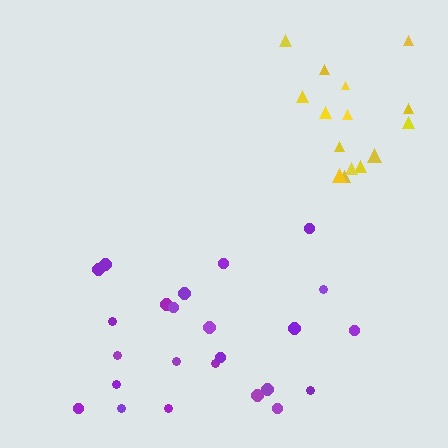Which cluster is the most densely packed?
Yellow.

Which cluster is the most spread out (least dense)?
Purple.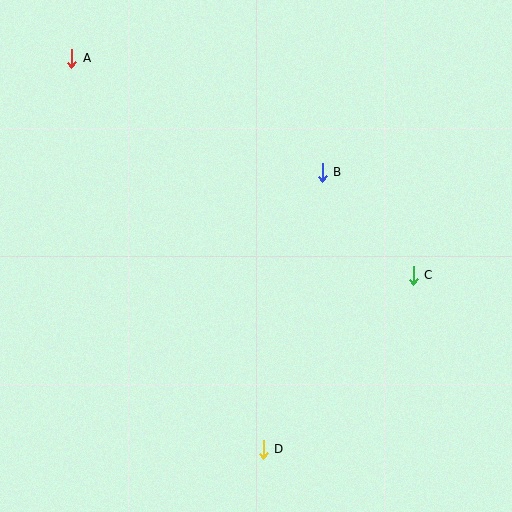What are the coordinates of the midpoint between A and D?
The midpoint between A and D is at (167, 254).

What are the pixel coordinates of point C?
Point C is at (413, 275).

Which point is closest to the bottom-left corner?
Point D is closest to the bottom-left corner.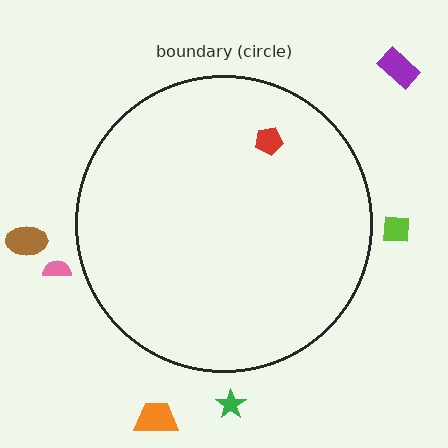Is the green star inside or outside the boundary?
Outside.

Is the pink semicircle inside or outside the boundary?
Outside.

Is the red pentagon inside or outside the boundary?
Inside.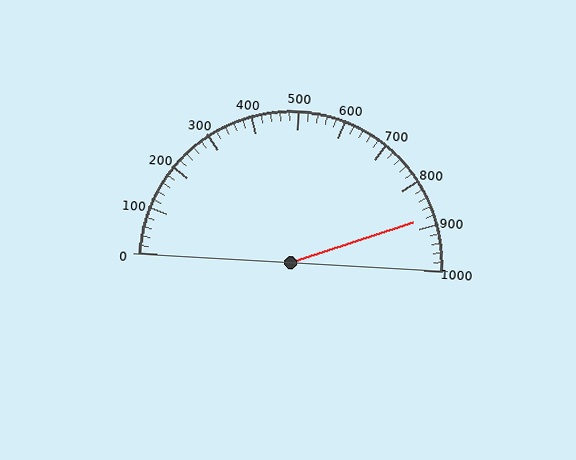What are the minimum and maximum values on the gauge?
The gauge ranges from 0 to 1000.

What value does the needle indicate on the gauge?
The needle indicates approximately 880.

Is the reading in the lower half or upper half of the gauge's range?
The reading is in the upper half of the range (0 to 1000).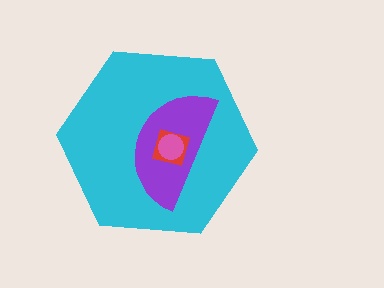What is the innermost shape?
The pink circle.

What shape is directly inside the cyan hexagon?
The purple semicircle.